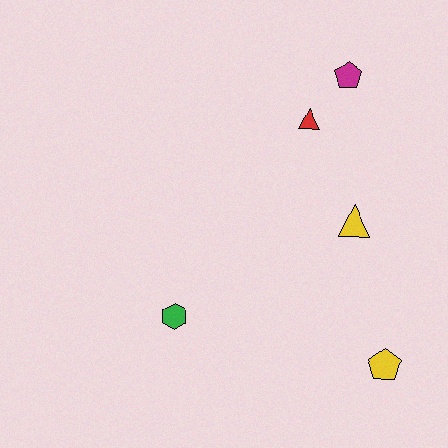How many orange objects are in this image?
There are no orange objects.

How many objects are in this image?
There are 5 objects.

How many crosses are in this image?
There are no crosses.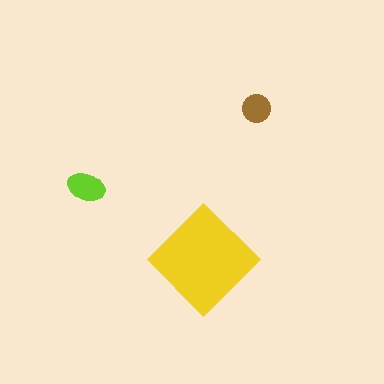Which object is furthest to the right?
The brown circle is rightmost.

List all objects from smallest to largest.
The brown circle, the lime ellipse, the yellow diamond.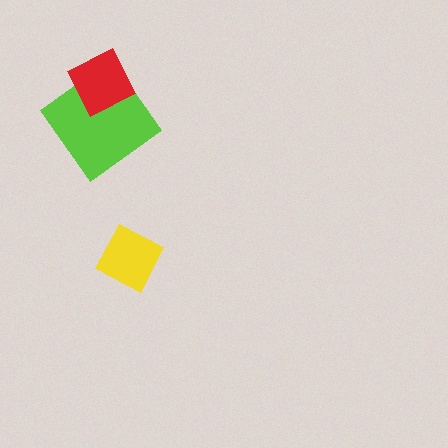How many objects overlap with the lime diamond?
1 object overlaps with the lime diamond.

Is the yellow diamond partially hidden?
No, no other shape covers it.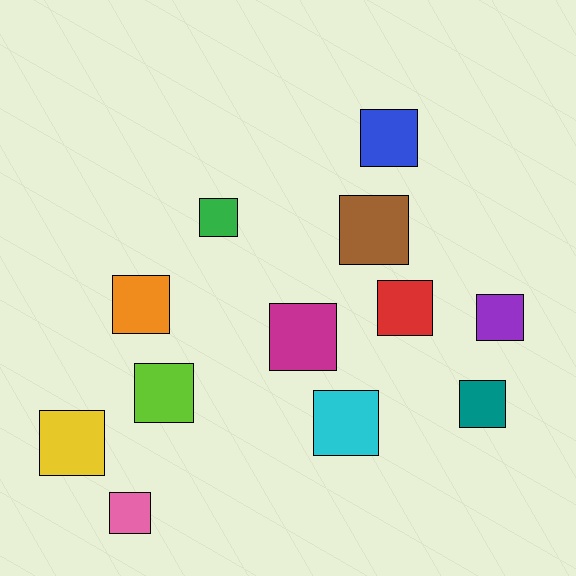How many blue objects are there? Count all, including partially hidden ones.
There is 1 blue object.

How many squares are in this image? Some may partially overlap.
There are 12 squares.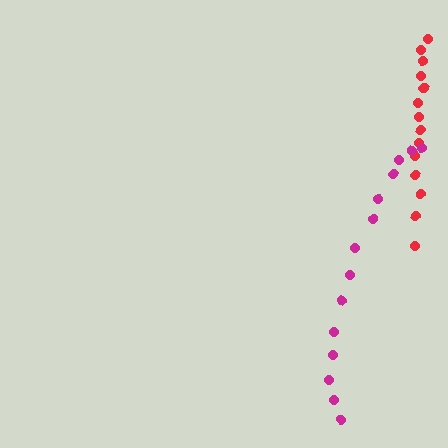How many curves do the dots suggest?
There are 2 distinct paths.